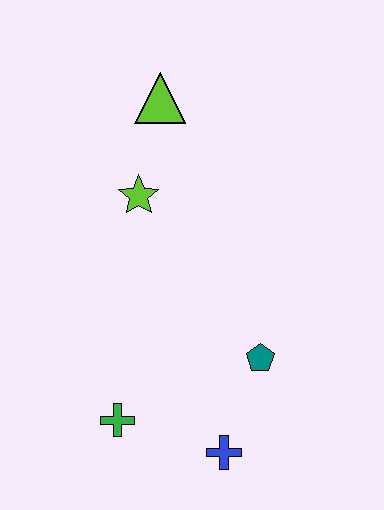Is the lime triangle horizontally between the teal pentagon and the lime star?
Yes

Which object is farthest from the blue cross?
The lime triangle is farthest from the blue cross.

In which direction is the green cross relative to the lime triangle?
The green cross is below the lime triangle.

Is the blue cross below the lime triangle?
Yes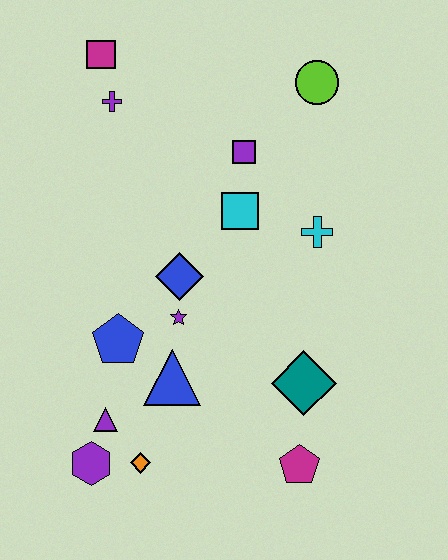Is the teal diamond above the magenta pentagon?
Yes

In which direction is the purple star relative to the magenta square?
The purple star is below the magenta square.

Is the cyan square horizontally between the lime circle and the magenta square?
Yes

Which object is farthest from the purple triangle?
The lime circle is farthest from the purple triangle.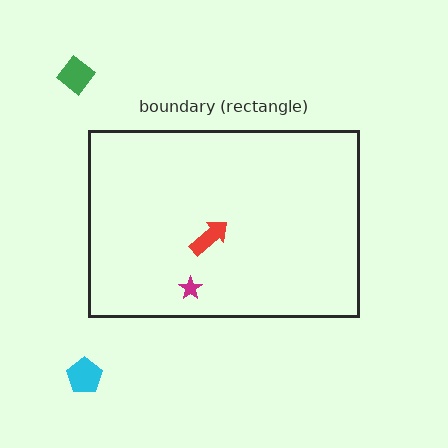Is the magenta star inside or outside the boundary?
Inside.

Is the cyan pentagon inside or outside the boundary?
Outside.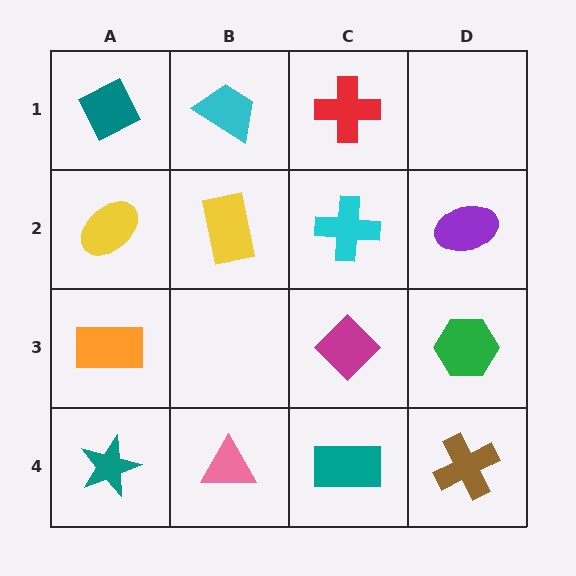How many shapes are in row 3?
3 shapes.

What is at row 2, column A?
A yellow ellipse.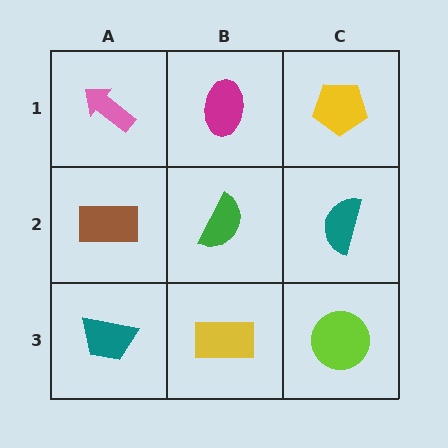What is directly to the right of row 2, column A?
A green semicircle.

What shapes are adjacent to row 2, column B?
A magenta ellipse (row 1, column B), a yellow rectangle (row 3, column B), a brown rectangle (row 2, column A), a teal semicircle (row 2, column C).